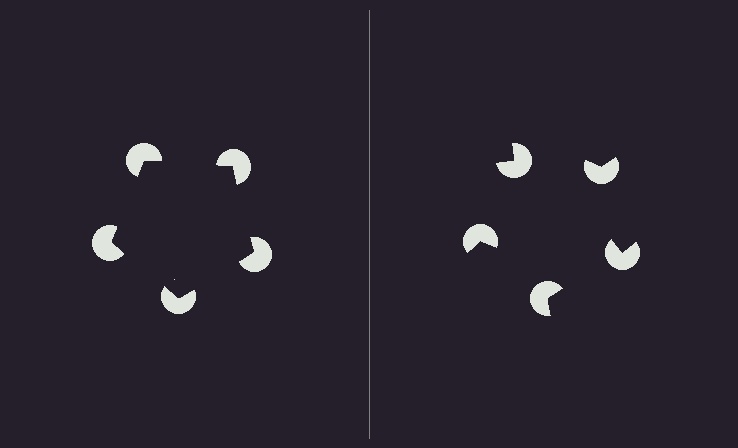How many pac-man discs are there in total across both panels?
10 — 5 on each side.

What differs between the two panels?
The pac-man discs are positioned identically on both sides; only the wedge orientations differ. On the left they align to a pentagon; on the right they are misaligned.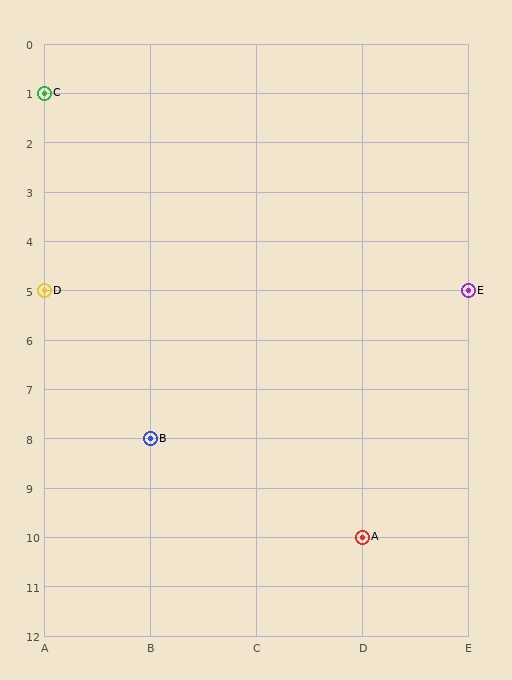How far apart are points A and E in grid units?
Points A and E are 1 column and 5 rows apart (about 5.1 grid units diagonally).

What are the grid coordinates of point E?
Point E is at grid coordinates (E, 5).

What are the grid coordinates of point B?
Point B is at grid coordinates (B, 8).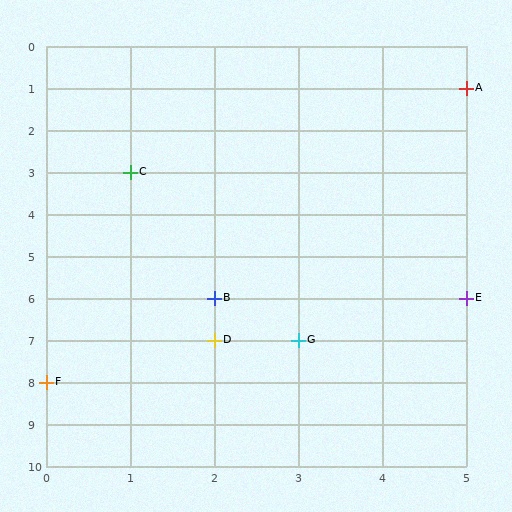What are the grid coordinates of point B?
Point B is at grid coordinates (2, 6).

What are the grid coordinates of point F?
Point F is at grid coordinates (0, 8).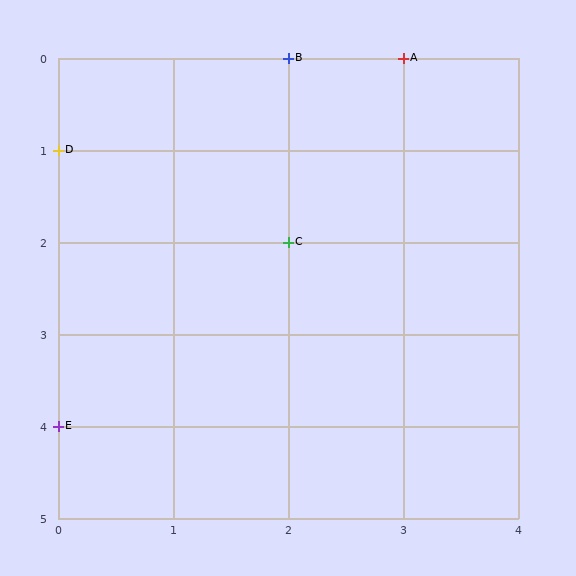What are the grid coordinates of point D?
Point D is at grid coordinates (0, 1).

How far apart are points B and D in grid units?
Points B and D are 2 columns and 1 row apart (about 2.2 grid units diagonally).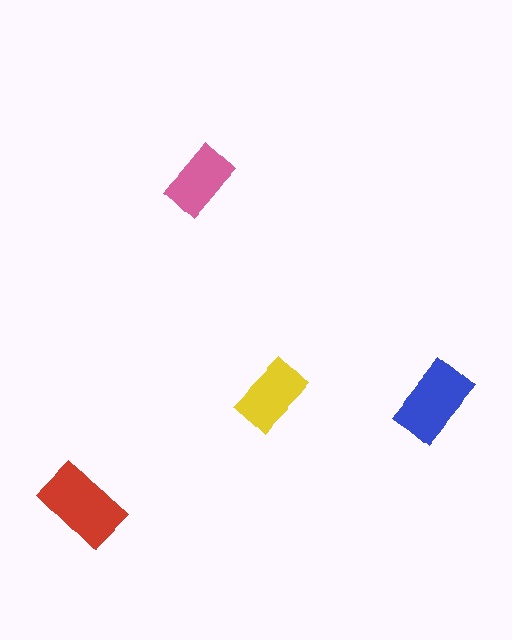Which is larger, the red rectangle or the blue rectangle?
The red one.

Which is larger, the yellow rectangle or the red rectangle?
The red one.